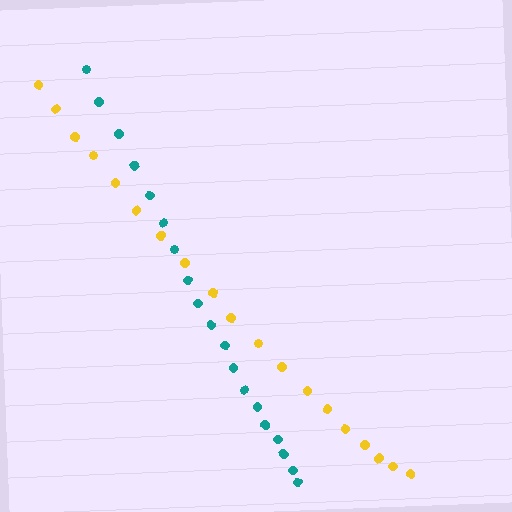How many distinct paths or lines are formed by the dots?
There are 2 distinct paths.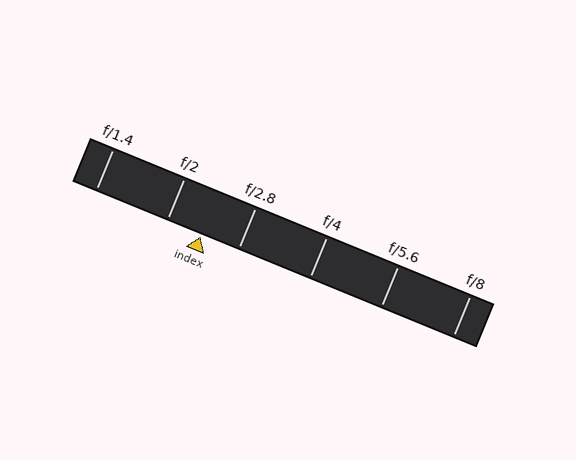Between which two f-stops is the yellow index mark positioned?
The index mark is between f/2 and f/2.8.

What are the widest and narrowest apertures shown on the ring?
The widest aperture shown is f/1.4 and the narrowest is f/8.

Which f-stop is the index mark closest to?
The index mark is closest to f/2.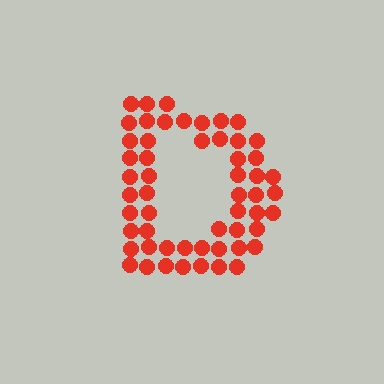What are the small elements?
The small elements are circles.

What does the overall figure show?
The overall figure shows the letter D.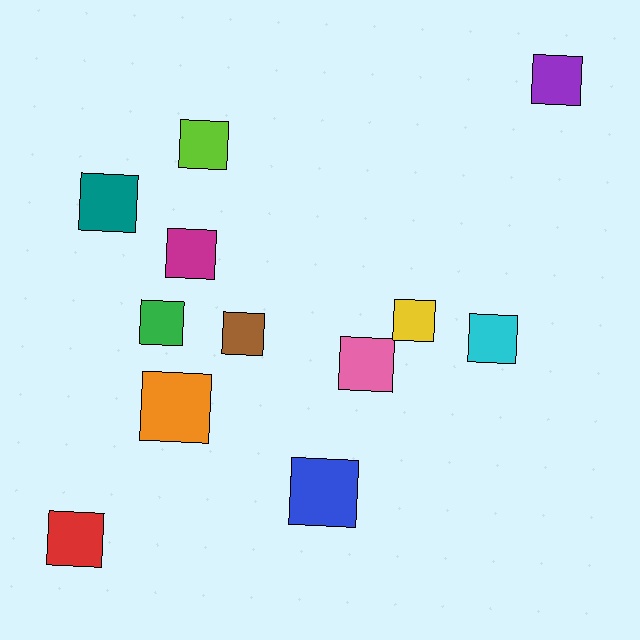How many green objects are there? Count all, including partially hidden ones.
There is 1 green object.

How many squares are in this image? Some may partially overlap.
There are 12 squares.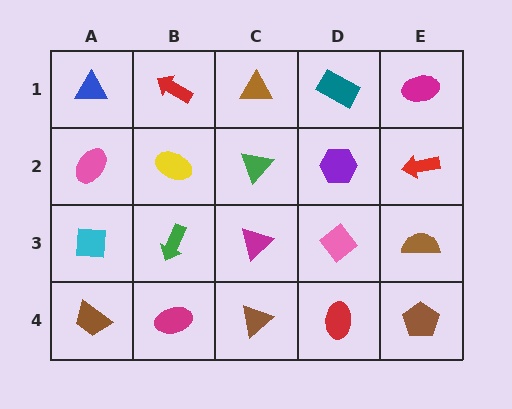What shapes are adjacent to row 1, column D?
A purple hexagon (row 2, column D), a brown triangle (row 1, column C), a magenta ellipse (row 1, column E).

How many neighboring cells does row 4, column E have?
2.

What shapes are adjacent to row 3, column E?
A red arrow (row 2, column E), a brown pentagon (row 4, column E), a pink diamond (row 3, column D).